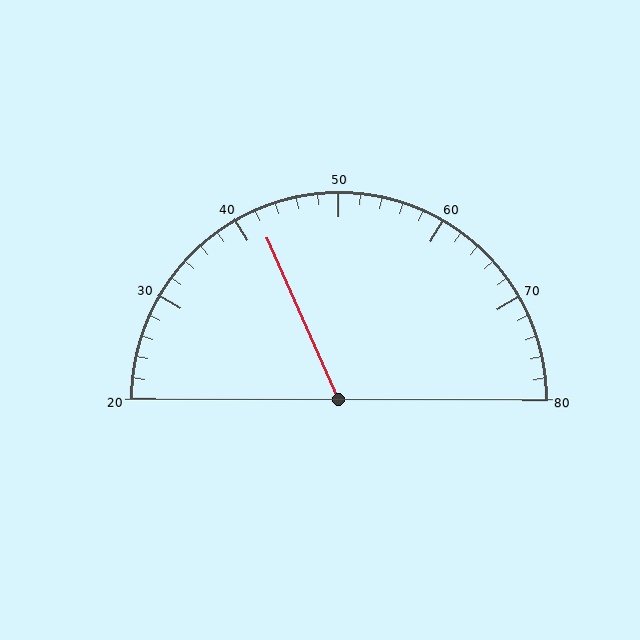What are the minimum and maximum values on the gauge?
The gauge ranges from 20 to 80.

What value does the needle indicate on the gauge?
The needle indicates approximately 42.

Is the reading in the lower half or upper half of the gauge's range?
The reading is in the lower half of the range (20 to 80).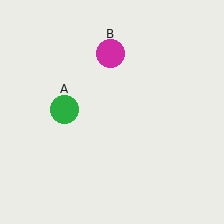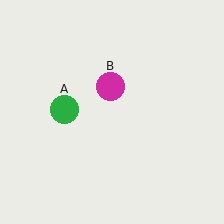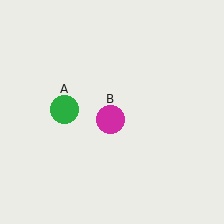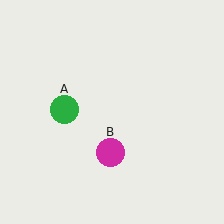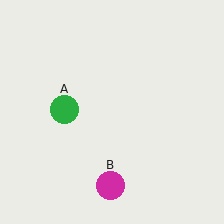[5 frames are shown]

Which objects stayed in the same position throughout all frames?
Green circle (object A) remained stationary.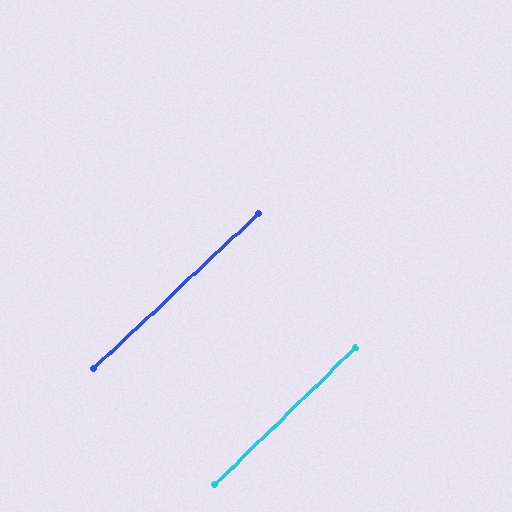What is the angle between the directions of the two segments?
Approximately 1 degree.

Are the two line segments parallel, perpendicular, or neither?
Parallel — their directions differ by only 1.0°.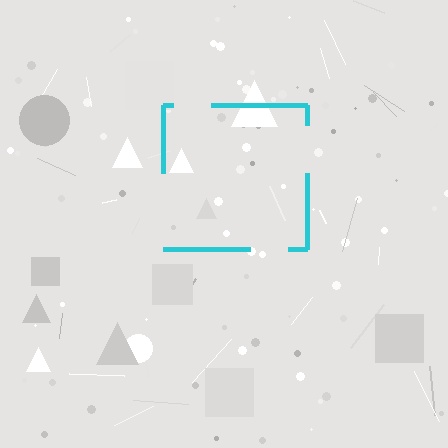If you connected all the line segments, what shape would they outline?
They would outline a square.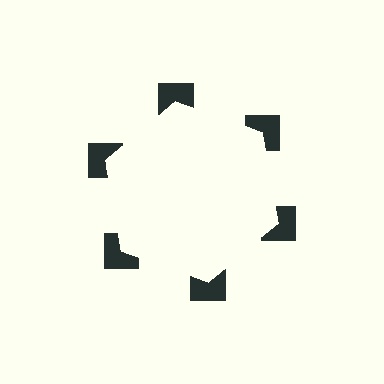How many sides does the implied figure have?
6 sides.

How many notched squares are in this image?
There are 6 — one at each vertex of the illusory hexagon.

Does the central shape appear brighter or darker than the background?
It typically appears slightly brighter than the background, even though no actual brightness change is drawn.